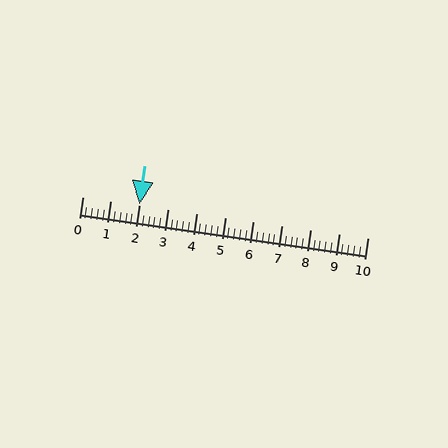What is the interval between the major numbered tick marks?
The major tick marks are spaced 1 units apart.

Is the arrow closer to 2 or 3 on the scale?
The arrow is closer to 2.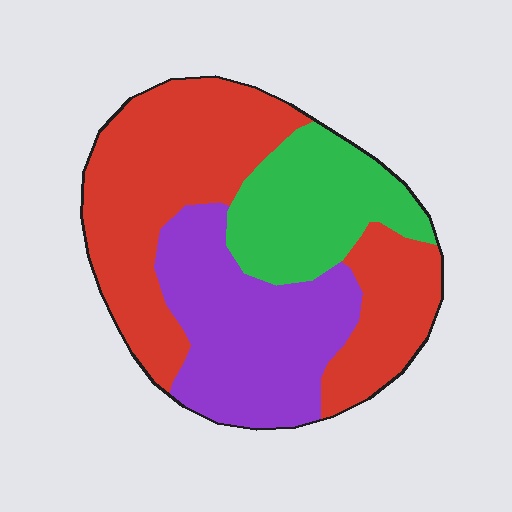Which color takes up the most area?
Red, at roughly 50%.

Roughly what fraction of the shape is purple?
Purple covers around 30% of the shape.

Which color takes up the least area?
Green, at roughly 20%.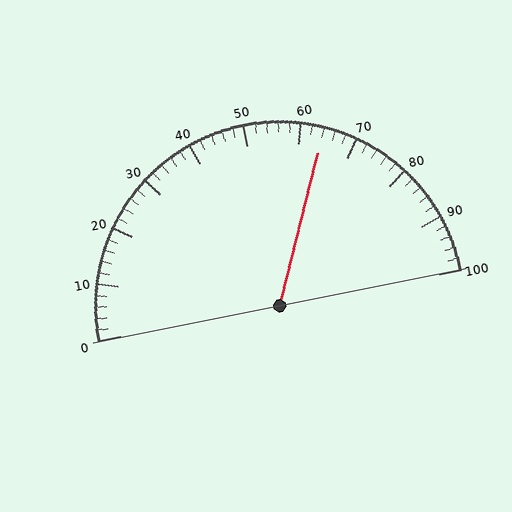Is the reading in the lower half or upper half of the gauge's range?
The reading is in the upper half of the range (0 to 100).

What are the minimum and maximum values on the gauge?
The gauge ranges from 0 to 100.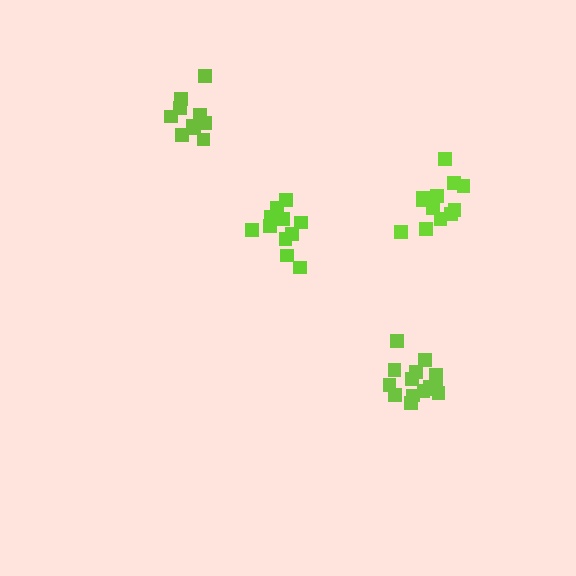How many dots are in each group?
Group 1: 12 dots, Group 2: 14 dots, Group 3: 11 dots, Group 4: 12 dots (49 total).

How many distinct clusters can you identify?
There are 4 distinct clusters.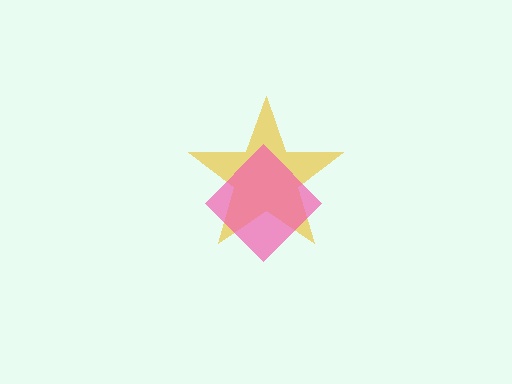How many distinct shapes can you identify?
There are 2 distinct shapes: a yellow star, a pink diamond.